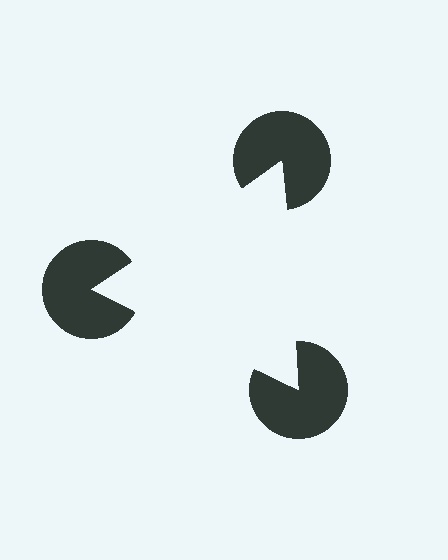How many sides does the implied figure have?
3 sides.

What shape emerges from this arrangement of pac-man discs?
An illusory triangle — its edges are inferred from the aligned wedge cuts in the pac-man discs, not physically drawn.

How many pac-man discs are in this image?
There are 3 — one at each vertex of the illusory triangle.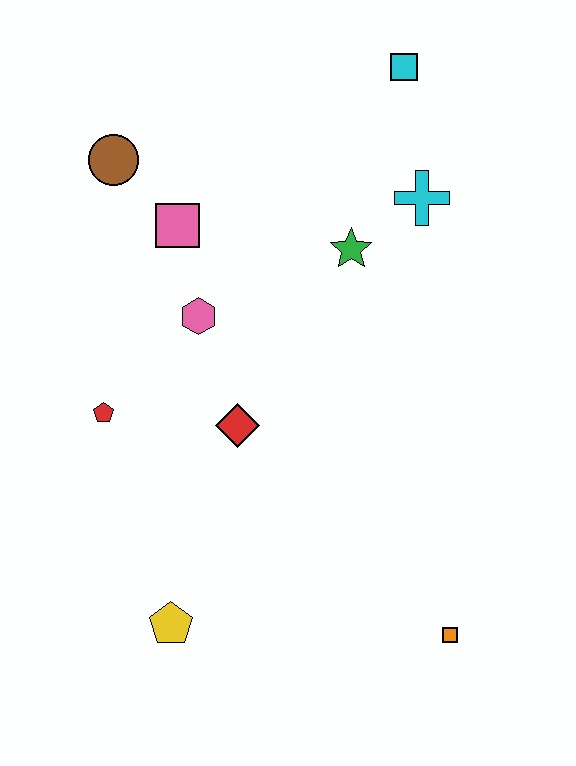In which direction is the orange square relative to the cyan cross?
The orange square is below the cyan cross.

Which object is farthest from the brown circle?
The orange square is farthest from the brown circle.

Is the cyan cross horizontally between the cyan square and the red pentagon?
No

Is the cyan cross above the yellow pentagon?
Yes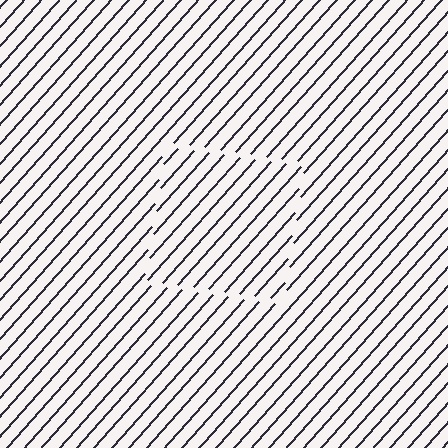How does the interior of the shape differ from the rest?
The interior of the shape contains the same grating, shifted by half a period — the contour is defined by the phase discontinuity where line-ends from the inner and outer gratings abut.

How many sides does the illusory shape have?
4 sides — the line-ends trace a square.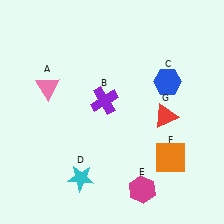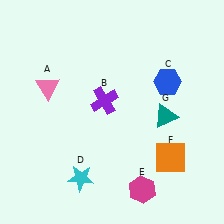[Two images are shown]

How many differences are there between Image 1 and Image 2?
There is 1 difference between the two images.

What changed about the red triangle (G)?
In Image 1, G is red. In Image 2, it changed to teal.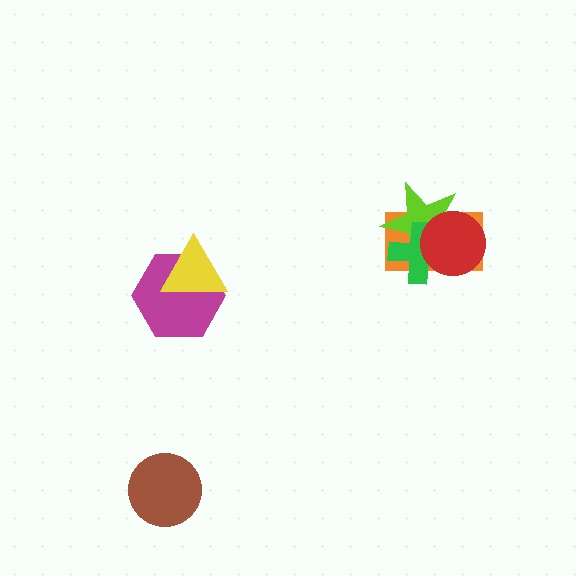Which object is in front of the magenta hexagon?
The yellow triangle is in front of the magenta hexagon.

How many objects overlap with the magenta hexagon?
1 object overlaps with the magenta hexagon.